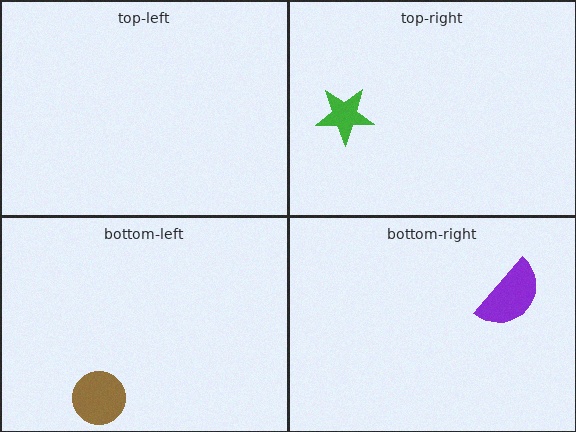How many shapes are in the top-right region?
1.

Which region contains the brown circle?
The bottom-left region.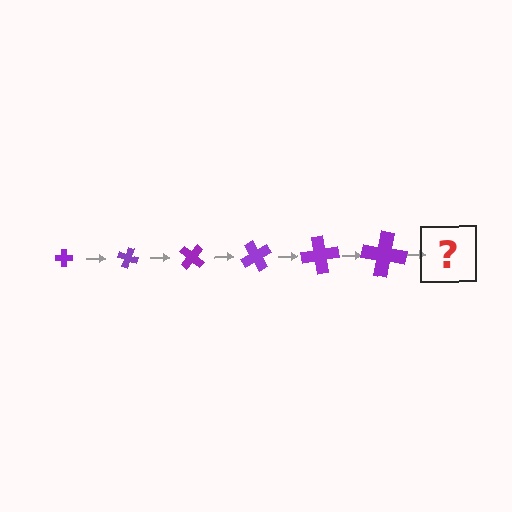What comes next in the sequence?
The next element should be a cross, larger than the previous one and rotated 120 degrees from the start.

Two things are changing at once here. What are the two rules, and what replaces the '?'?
The two rules are that the cross grows larger each step and it rotates 20 degrees each step. The '?' should be a cross, larger than the previous one and rotated 120 degrees from the start.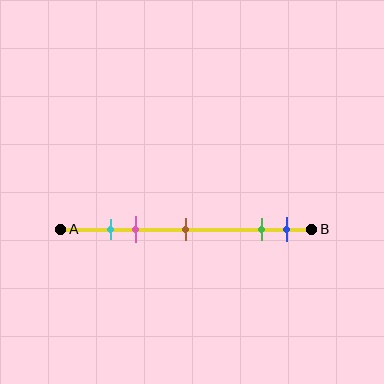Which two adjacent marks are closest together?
The cyan and pink marks are the closest adjacent pair.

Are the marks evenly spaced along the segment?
No, the marks are not evenly spaced.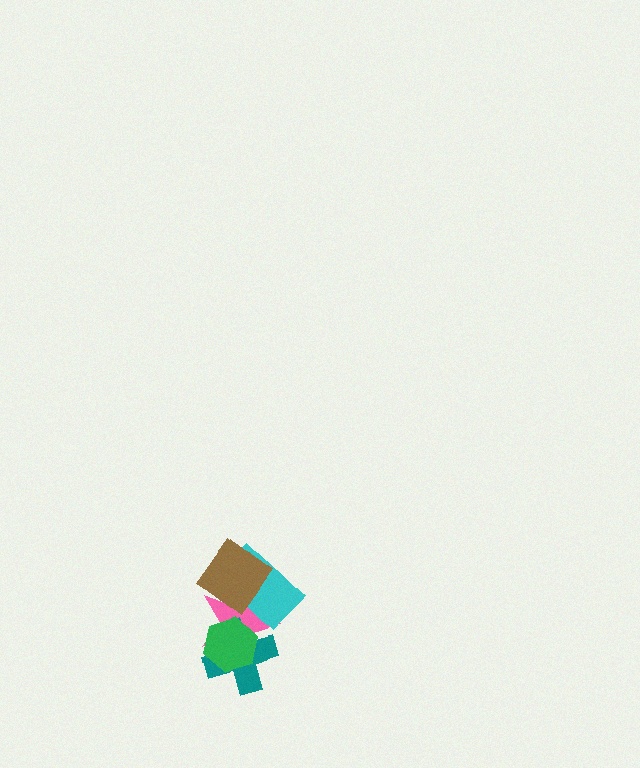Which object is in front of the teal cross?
The green hexagon is in front of the teal cross.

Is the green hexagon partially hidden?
No, no other shape covers it.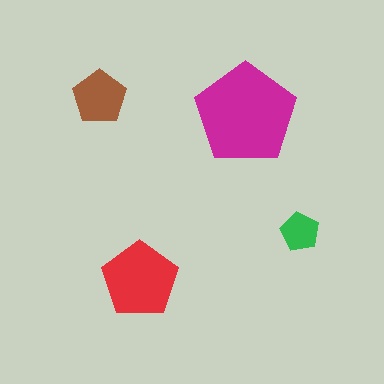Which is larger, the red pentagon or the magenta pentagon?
The magenta one.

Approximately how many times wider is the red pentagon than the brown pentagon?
About 1.5 times wider.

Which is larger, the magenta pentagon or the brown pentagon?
The magenta one.